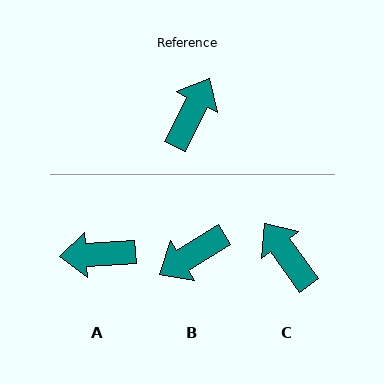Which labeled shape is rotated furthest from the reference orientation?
B, about 148 degrees away.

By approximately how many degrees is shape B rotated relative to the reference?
Approximately 148 degrees counter-clockwise.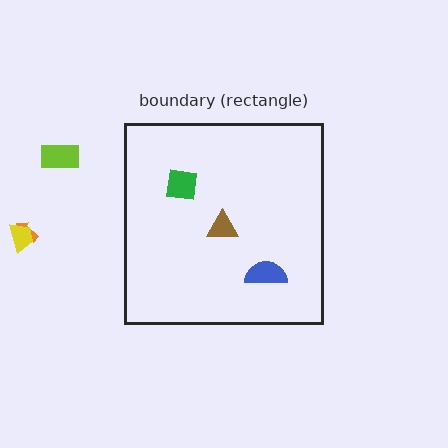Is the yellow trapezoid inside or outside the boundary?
Outside.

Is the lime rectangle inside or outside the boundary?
Outside.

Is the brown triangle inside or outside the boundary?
Inside.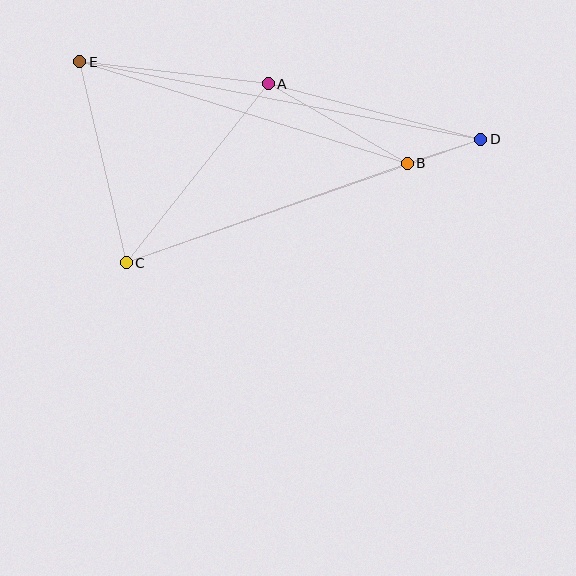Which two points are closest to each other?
Points B and D are closest to each other.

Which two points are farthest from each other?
Points D and E are farthest from each other.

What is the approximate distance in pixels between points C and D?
The distance between C and D is approximately 375 pixels.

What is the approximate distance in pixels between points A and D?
The distance between A and D is approximately 220 pixels.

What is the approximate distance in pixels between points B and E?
The distance between B and E is approximately 343 pixels.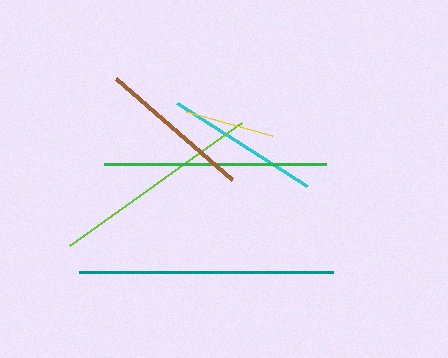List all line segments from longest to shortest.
From longest to shortest: teal, green, lime, cyan, brown, yellow.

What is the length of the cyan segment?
The cyan segment is approximately 154 pixels long.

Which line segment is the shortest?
The yellow line is the shortest at approximately 89 pixels.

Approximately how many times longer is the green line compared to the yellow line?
The green line is approximately 2.5 times the length of the yellow line.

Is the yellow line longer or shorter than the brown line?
The brown line is longer than the yellow line.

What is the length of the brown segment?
The brown segment is approximately 154 pixels long.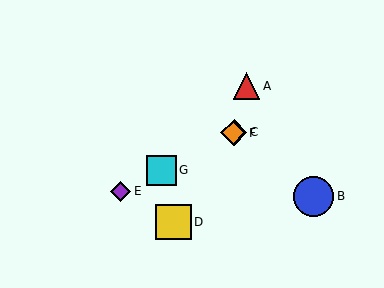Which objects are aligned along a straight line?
Objects C, E, F, G are aligned along a straight line.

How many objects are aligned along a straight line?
4 objects (C, E, F, G) are aligned along a straight line.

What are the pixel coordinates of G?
Object G is at (161, 170).